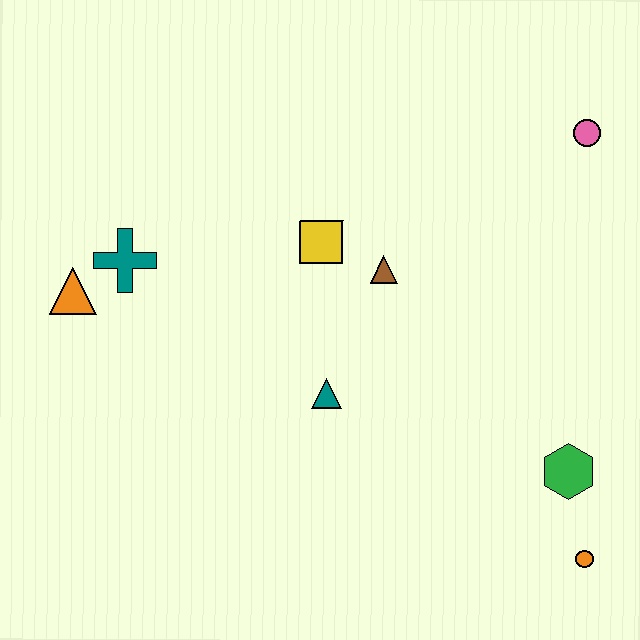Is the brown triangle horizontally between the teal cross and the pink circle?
Yes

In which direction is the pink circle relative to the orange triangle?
The pink circle is to the right of the orange triangle.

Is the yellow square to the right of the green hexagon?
No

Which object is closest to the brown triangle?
The yellow square is closest to the brown triangle.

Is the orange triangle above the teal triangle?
Yes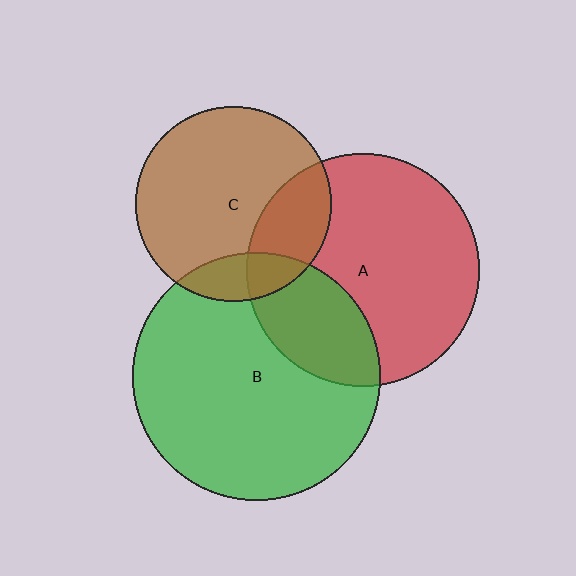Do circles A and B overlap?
Yes.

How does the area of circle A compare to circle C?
Approximately 1.4 times.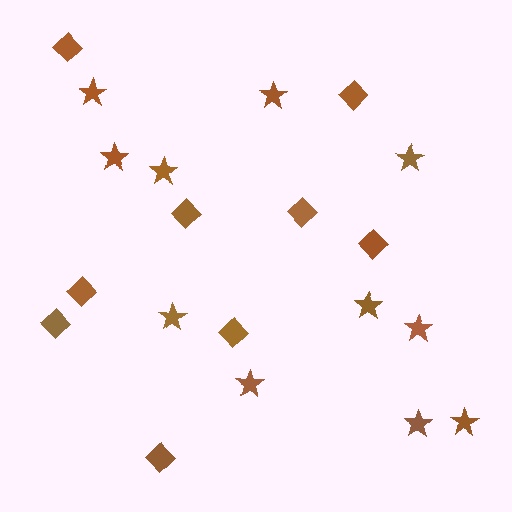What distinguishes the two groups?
There are 2 groups: one group of stars (11) and one group of diamonds (9).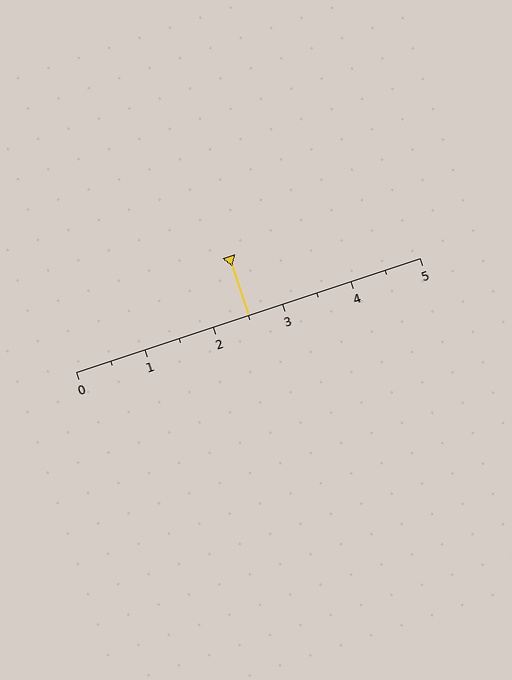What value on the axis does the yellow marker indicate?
The marker indicates approximately 2.5.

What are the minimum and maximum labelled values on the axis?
The axis runs from 0 to 5.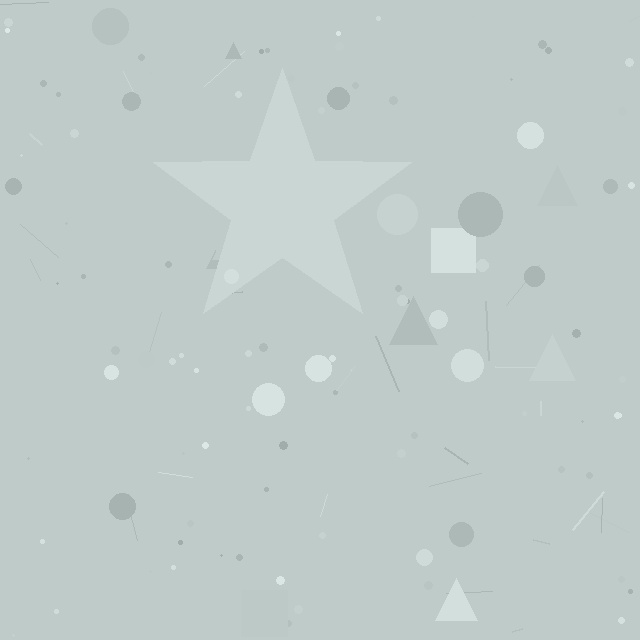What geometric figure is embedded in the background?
A star is embedded in the background.